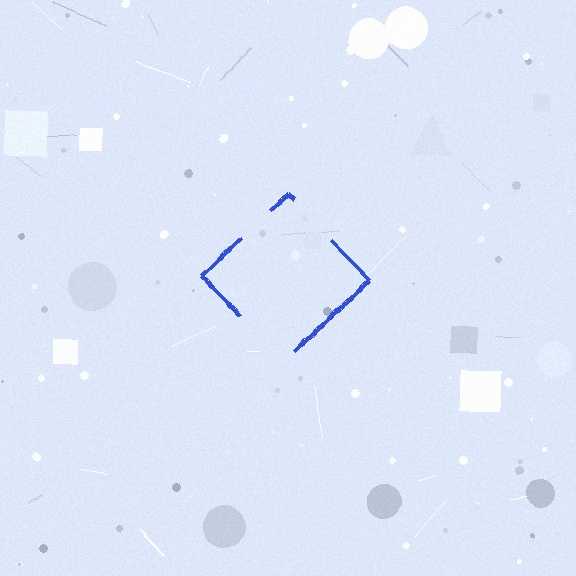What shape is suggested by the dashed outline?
The dashed outline suggests a diamond.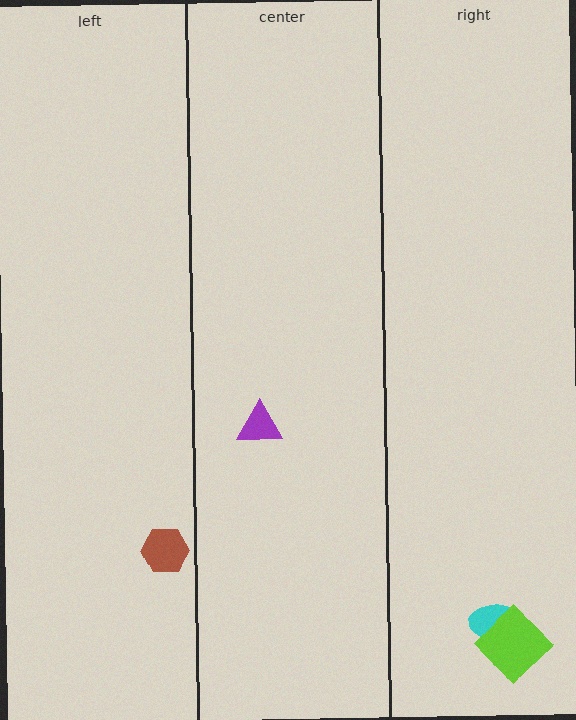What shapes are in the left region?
The brown hexagon.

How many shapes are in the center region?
1.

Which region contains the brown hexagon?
The left region.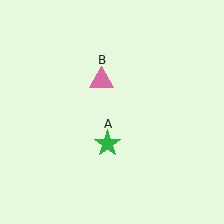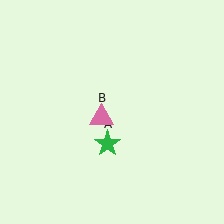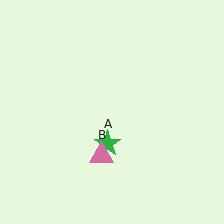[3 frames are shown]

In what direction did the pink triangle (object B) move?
The pink triangle (object B) moved down.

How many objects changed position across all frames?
1 object changed position: pink triangle (object B).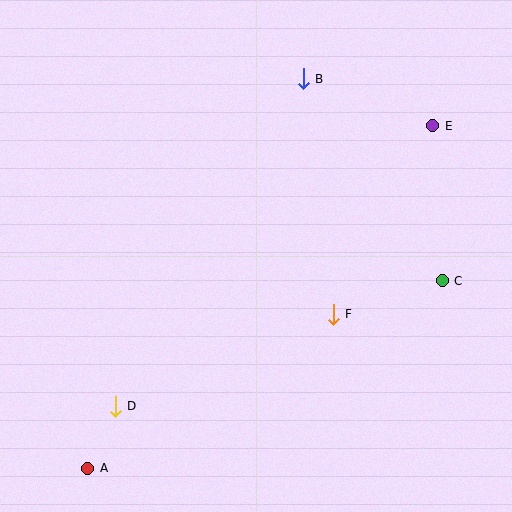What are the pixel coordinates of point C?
Point C is at (442, 281).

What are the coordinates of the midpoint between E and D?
The midpoint between E and D is at (274, 266).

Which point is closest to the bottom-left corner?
Point A is closest to the bottom-left corner.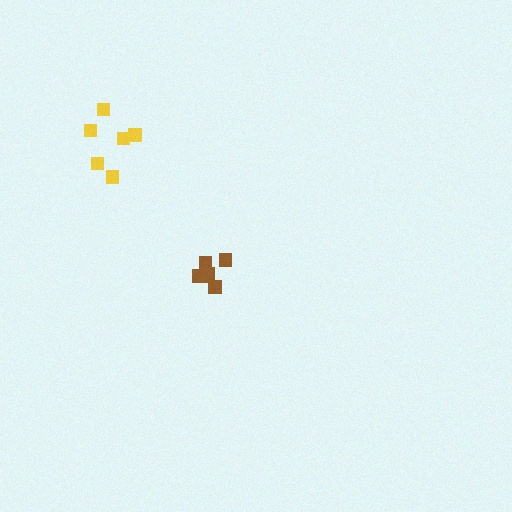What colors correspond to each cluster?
The clusters are colored: brown, yellow.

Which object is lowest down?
The brown cluster is bottommost.